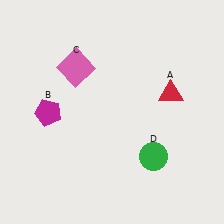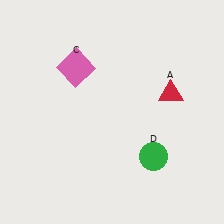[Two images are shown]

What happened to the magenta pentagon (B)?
The magenta pentagon (B) was removed in Image 2. It was in the bottom-left area of Image 1.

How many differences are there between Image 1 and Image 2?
There is 1 difference between the two images.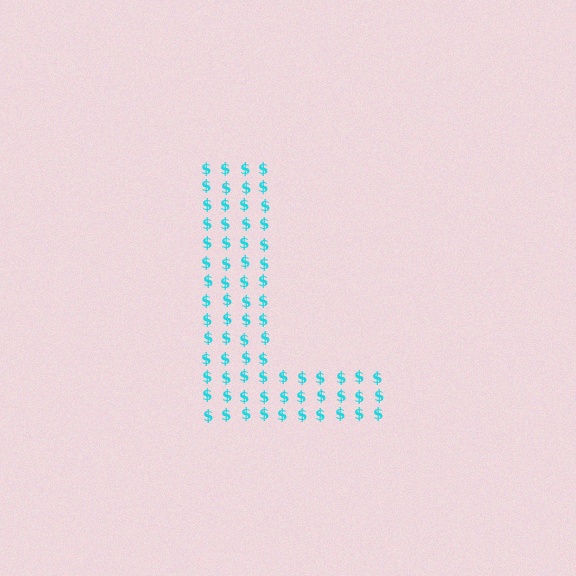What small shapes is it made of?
It is made of small dollar signs.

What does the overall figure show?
The overall figure shows the letter L.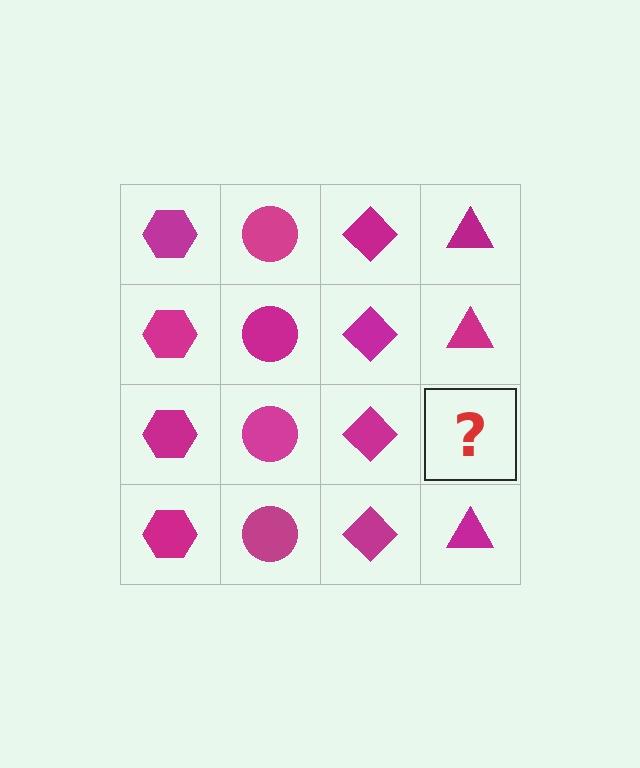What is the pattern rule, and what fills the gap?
The rule is that each column has a consistent shape. The gap should be filled with a magenta triangle.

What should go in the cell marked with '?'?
The missing cell should contain a magenta triangle.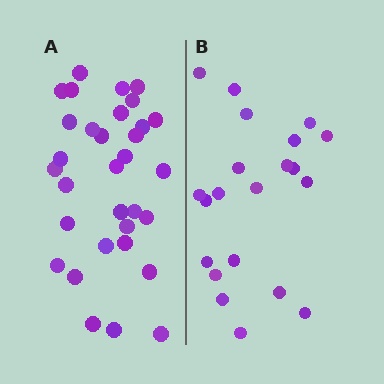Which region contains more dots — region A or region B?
Region A (the left region) has more dots.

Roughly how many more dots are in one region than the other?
Region A has roughly 12 or so more dots than region B.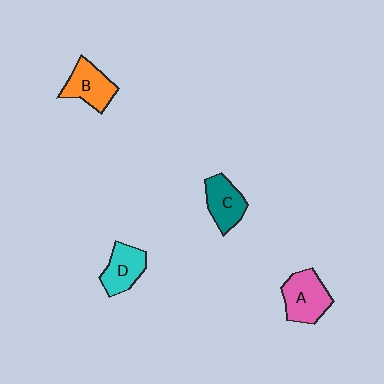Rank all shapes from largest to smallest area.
From largest to smallest: A (pink), B (orange), D (cyan), C (teal).